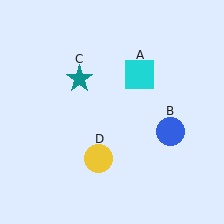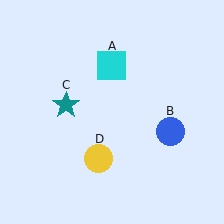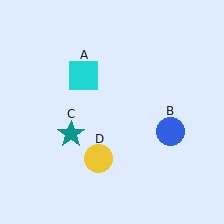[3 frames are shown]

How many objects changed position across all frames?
2 objects changed position: cyan square (object A), teal star (object C).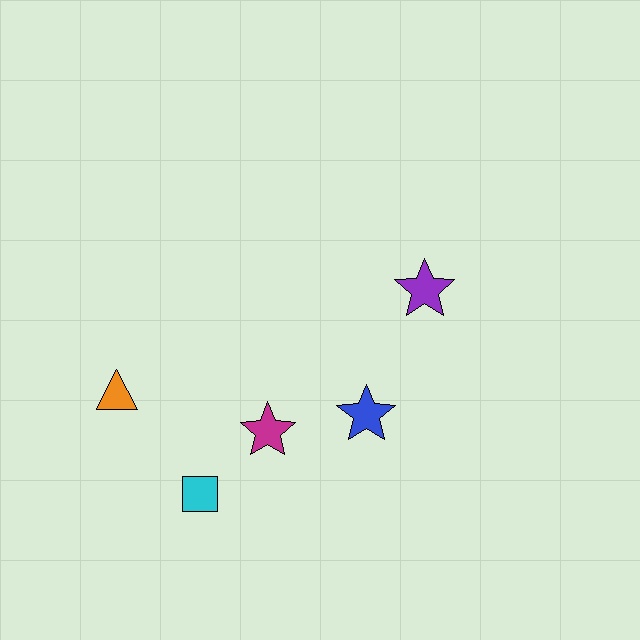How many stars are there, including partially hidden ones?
There are 3 stars.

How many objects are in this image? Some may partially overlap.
There are 5 objects.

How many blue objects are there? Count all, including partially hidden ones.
There is 1 blue object.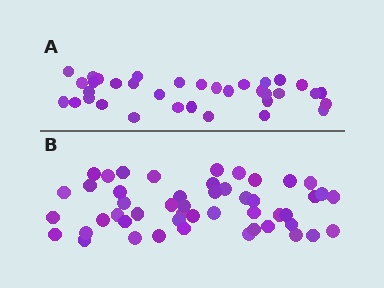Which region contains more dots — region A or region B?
Region B (the bottom region) has more dots.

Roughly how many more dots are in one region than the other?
Region B has approximately 15 more dots than region A.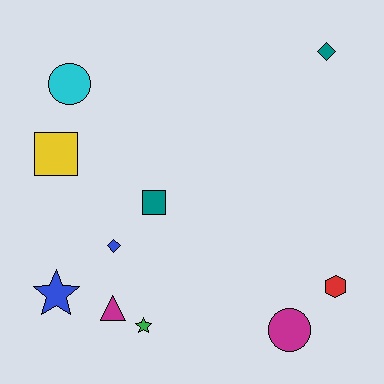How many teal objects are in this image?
There are 2 teal objects.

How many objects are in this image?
There are 10 objects.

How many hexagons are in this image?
There is 1 hexagon.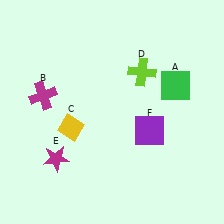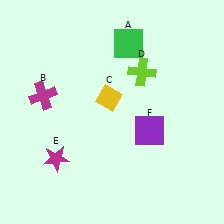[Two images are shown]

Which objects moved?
The objects that moved are: the green square (A), the yellow diamond (C).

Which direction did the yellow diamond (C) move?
The yellow diamond (C) moved right.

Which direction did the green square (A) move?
The green square (A) moved left.